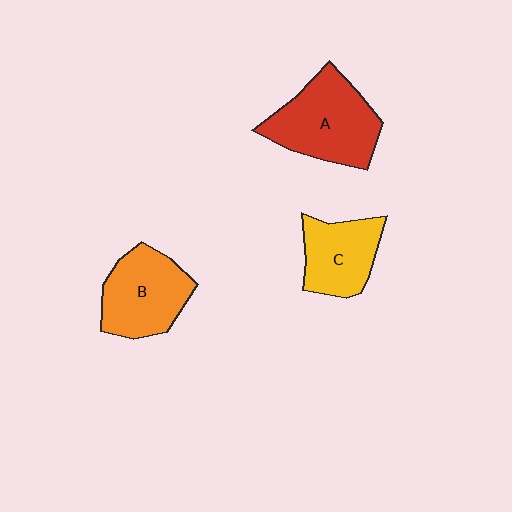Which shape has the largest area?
Shape A (red).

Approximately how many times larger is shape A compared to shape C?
Approximately 1.4 times.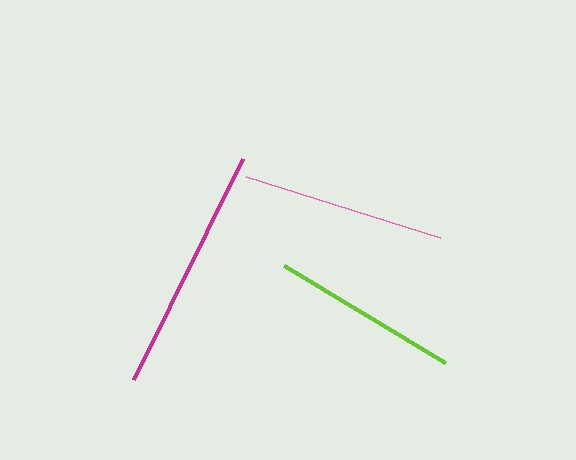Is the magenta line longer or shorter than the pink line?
The magenta line is longer than the pink line.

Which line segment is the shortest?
The lime line is the shortest at approximately 189 pixels.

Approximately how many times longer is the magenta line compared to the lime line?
The magenta line is approximately 1.3 times the length of the lime line.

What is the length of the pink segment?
The pink segment is approximately 204 pixels long.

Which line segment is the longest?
The magenta line is the longest at approximately 246 pixels.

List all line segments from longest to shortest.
From longest to shortest: magenta, pink, lime.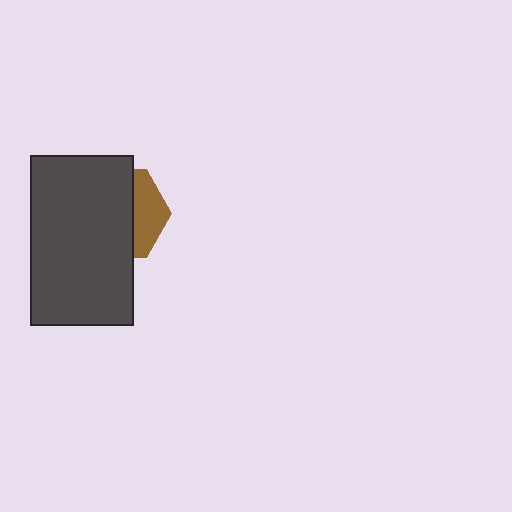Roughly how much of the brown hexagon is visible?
A small part of it is visible (roughly 34%).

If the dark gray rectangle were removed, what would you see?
You would see the complete brown hexagon.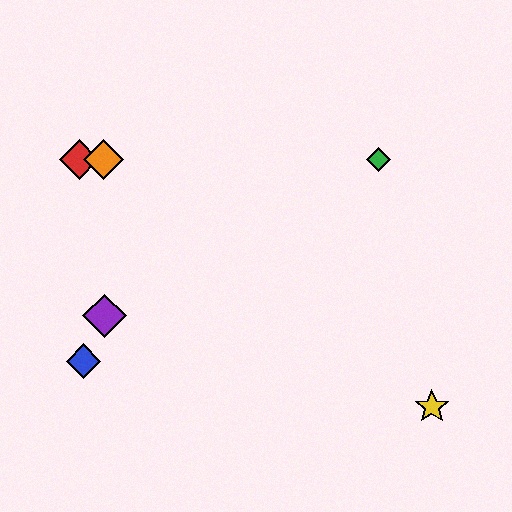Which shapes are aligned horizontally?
The red diamond, the green diamond, the orange diamond are aligned horizontally.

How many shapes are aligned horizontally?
3 shapes (the red diamond, the green diamond, the orange diamond) are aligned horizontally.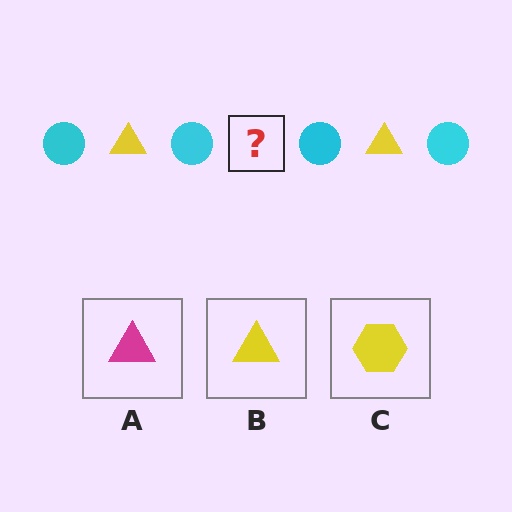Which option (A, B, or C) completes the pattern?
B.